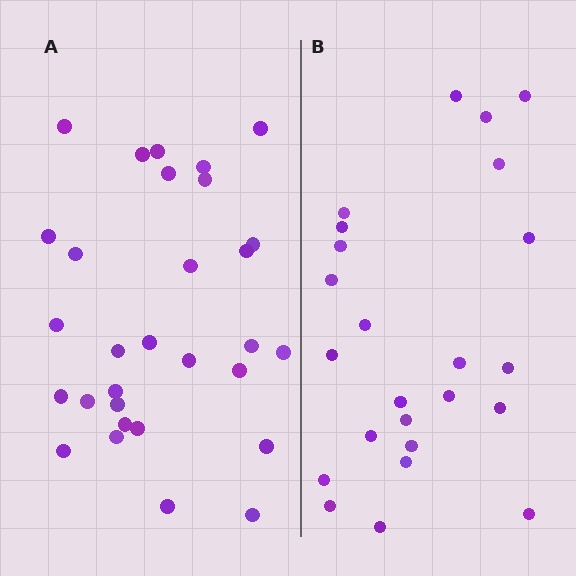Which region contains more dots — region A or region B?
Region A (the left region) has more dots.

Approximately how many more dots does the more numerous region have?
Region A has about 6 more dots than region B.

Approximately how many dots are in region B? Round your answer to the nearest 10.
About 20 dots. (The exact count is 24, which rounds to 20.)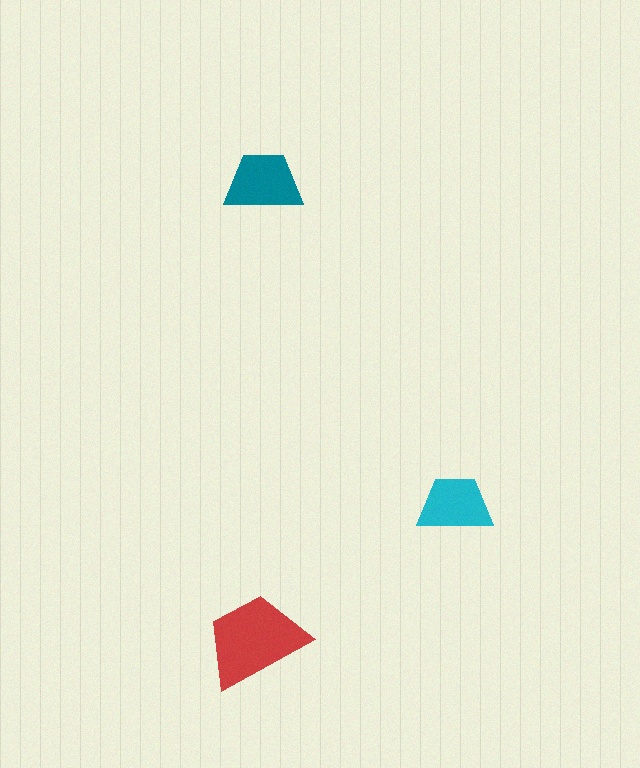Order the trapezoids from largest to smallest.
the red one, the teal one, the cyan one.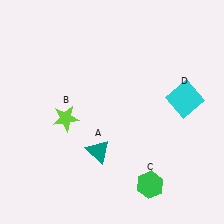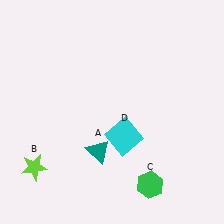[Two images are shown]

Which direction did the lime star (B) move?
The lime star (B) moved down.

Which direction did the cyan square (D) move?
The cyan square (D) moved left.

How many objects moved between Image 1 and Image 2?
2 objects moved between the two images.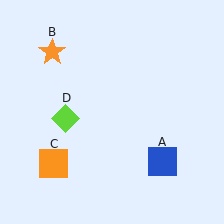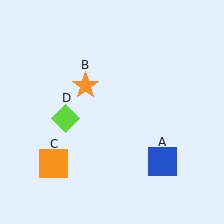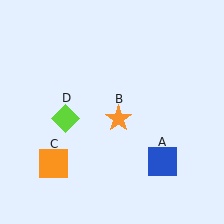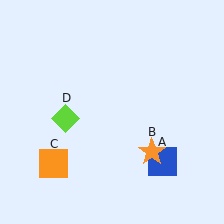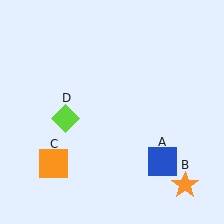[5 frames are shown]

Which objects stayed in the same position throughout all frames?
Blue square (object A) and orange square (object C) and lime diamond (object D) remained stationary.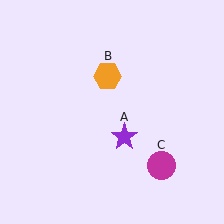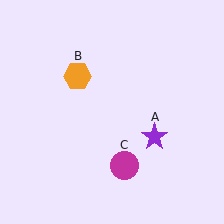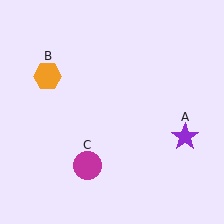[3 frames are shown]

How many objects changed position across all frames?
3 objects changed position: purple star (object A), orange hexagon (object B), magenta circle (object C).